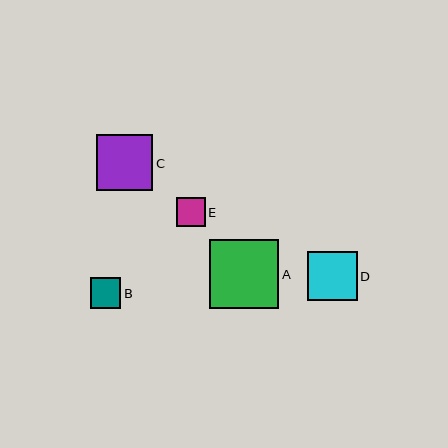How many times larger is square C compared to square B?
Square C is approximately 1.8 times the size of square B.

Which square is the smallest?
Square E is the smallest with a size of approximately 29 pixels.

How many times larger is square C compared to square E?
Square C is approximately 2.0 times the size of square E.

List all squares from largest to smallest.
From largest to smallest: A, C, D, B, E.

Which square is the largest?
Square A is the largest with a size of approximately 69 pixels.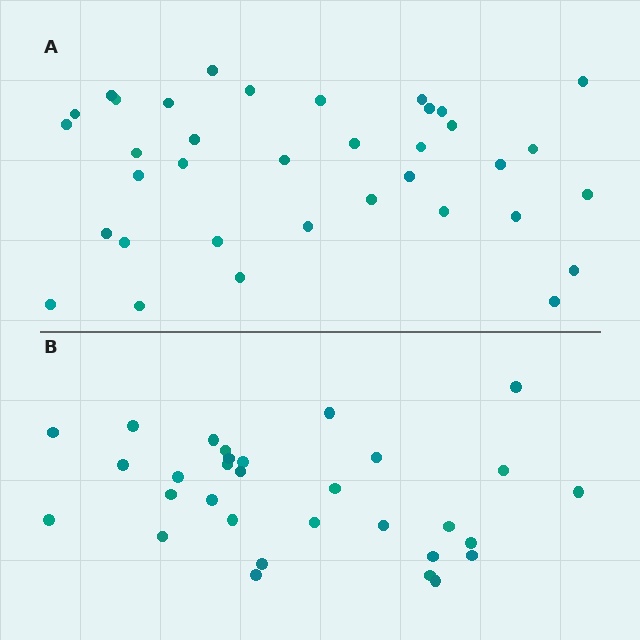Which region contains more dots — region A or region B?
Region A (the top region) has more dots.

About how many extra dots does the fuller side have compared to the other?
Region A has about 5 more dots than region B.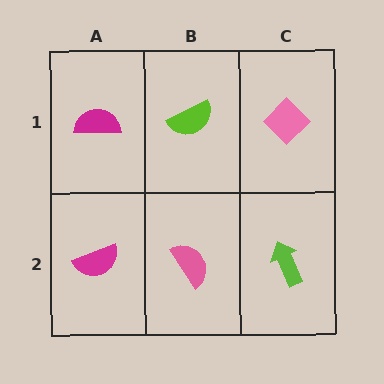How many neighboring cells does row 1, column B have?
3.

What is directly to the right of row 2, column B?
A lime arrow.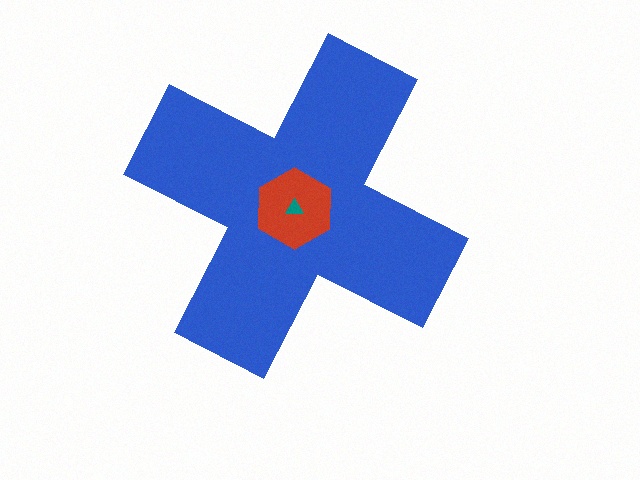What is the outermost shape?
The blue cross.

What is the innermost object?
The teal triangle.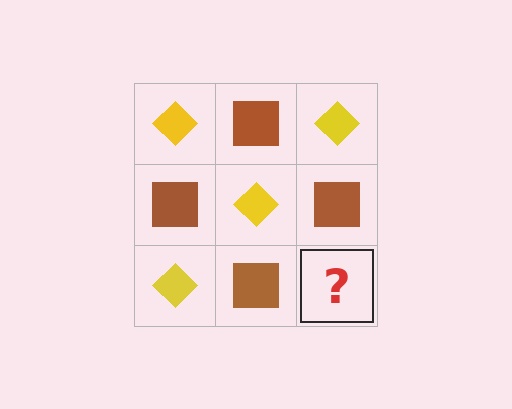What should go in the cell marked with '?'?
The missing cell should contain a yellow diamond.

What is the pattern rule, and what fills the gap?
The rule is that it alternates yellow diamond and brown square in a checkerboard pattern. The gap should be filled with a yellow diamond.